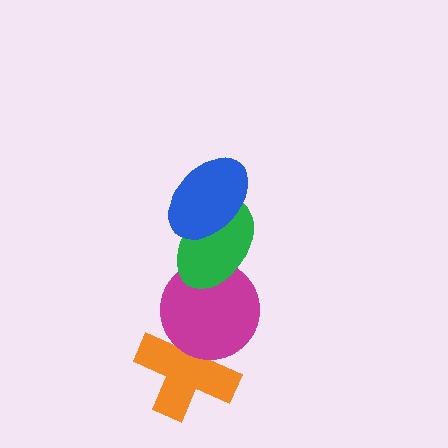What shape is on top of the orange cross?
The magenta circle is on top of the orange cross.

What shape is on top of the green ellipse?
The blue ellipse is on top of the green ellipse.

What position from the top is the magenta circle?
The magenta circle is 3rd from the top.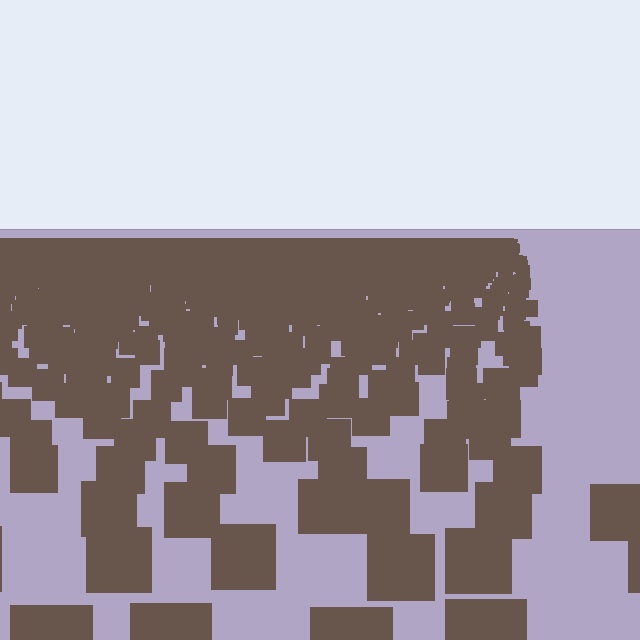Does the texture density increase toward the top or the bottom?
Density increases toward the top.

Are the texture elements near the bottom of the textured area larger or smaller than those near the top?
Larger. Near the bottom, elements are closer to the viewer and appear at a bigger on-screen size.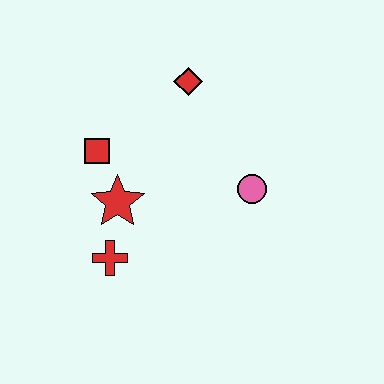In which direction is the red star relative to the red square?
The red star is below the red square.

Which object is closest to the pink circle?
The red diamond is closest to the pink circle.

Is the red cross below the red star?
Yes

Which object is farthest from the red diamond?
The red cross is farthest from the red diamond.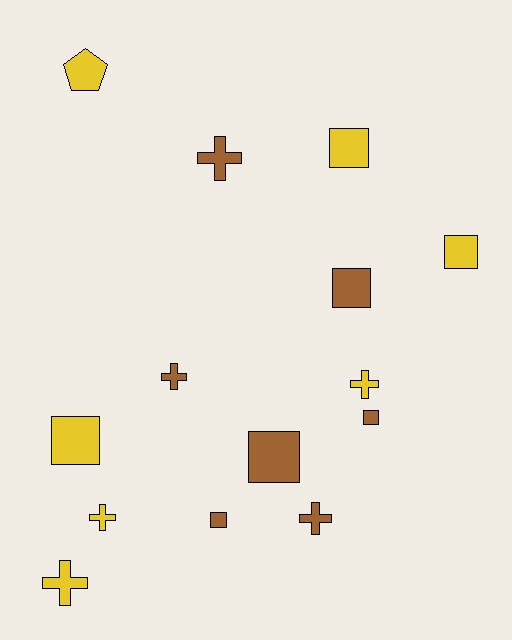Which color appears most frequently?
Yellow, with 7 objects.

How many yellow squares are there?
There are 3 yellow squares.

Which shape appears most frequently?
Square, with 7 objects.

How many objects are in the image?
There are 14 objects.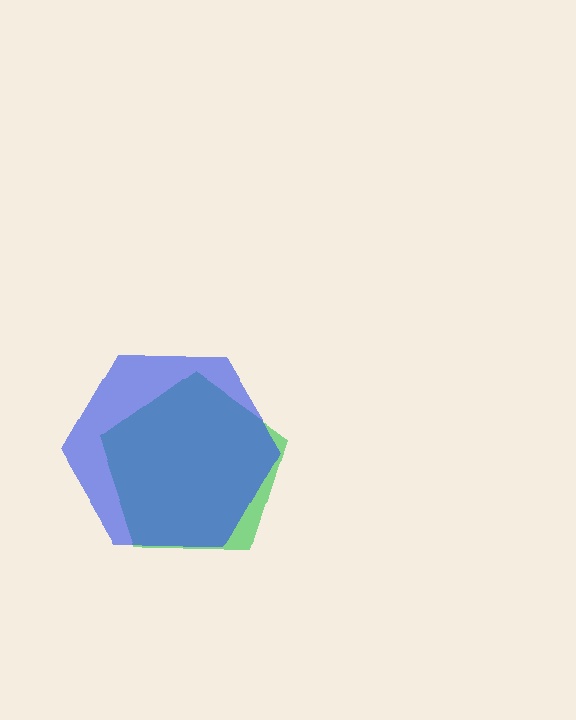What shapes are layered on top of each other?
The layered shapes are: a green pentagon, a blue hexagon.